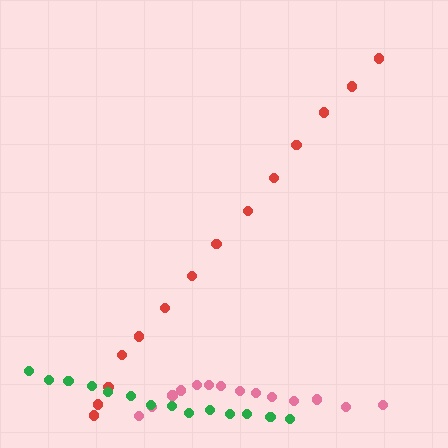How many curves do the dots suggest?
There are 3 distinct paths.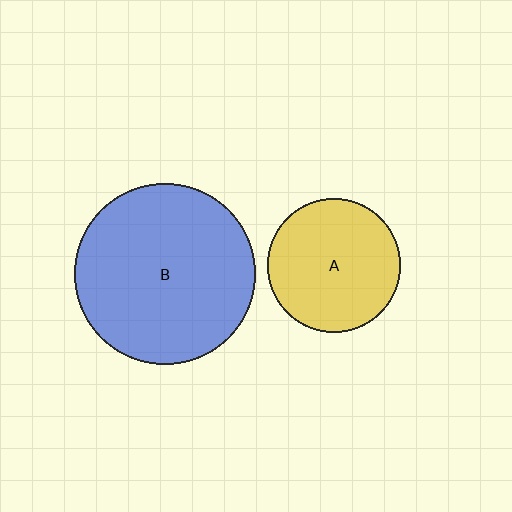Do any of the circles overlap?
No, none of the circles overlap.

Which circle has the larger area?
Circle B (blue).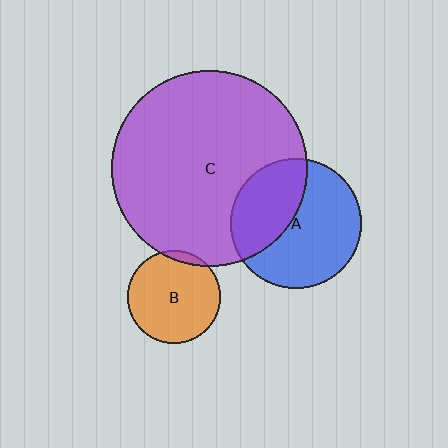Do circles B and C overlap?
Yes.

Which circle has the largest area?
Circle C (purple).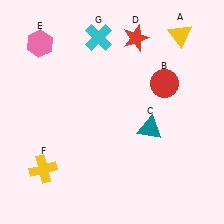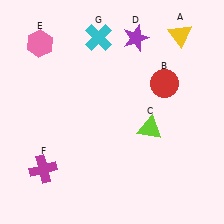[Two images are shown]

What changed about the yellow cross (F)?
In Image 1, F is yellow. In Image 2, it changed to magenta.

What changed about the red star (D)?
In Image 1, D is red. In Image 2, it changed to purple.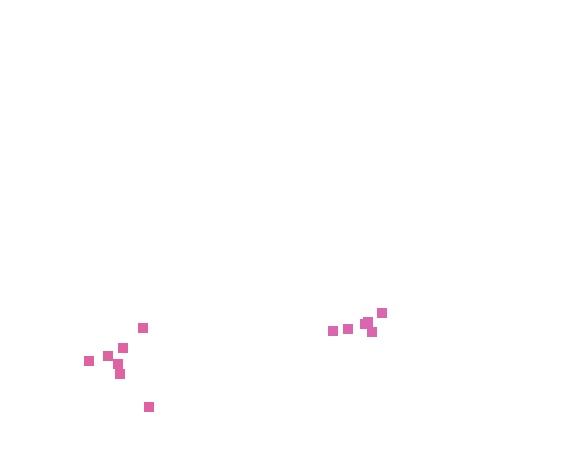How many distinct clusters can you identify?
There are 2 distinct clusters.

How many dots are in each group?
Group 1: 6 dots, Group 2: 7 dots (13 total).